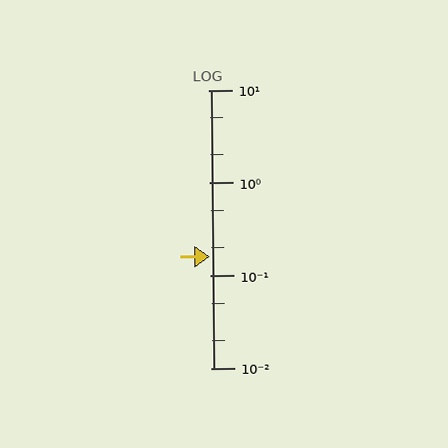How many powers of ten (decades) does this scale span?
The scale spans 3 decades, from 0.01 to 10.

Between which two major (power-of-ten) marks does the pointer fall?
The pointer is between 0.1 and 1.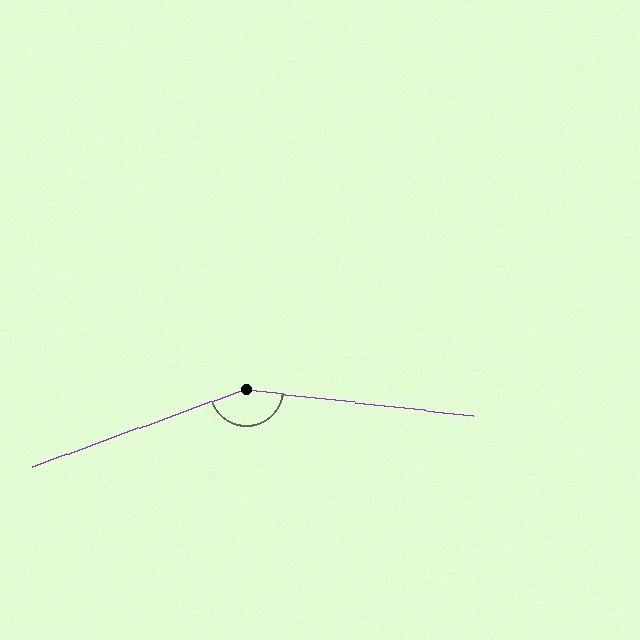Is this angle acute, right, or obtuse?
It is obtuse.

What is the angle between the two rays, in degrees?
Approximately 154 degrees.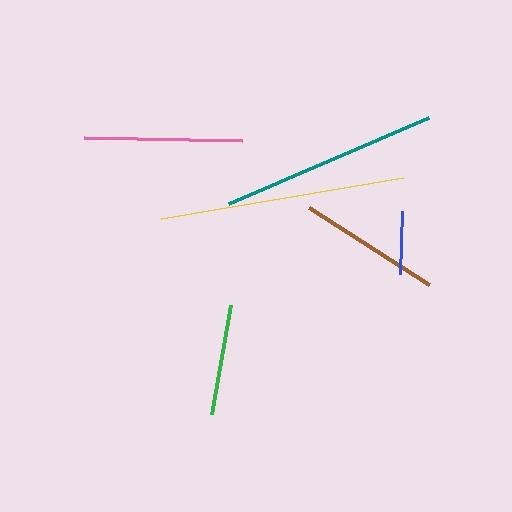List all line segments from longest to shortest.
From longest to shortest: yellow, teal, pink, brown, green, blue.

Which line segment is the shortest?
The blue line is the shortest at approximately 64 pixels.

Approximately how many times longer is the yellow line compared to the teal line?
The yellow line is approximately 1.1 times the length of the teal line.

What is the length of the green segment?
The green segment is approximately 111 pixels long.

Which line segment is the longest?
The yellow line is the longest at approximately 246 pixels.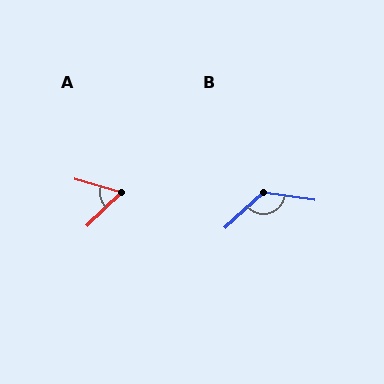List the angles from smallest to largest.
A (59°), B (129°).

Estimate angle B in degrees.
Approximately 129 degrees.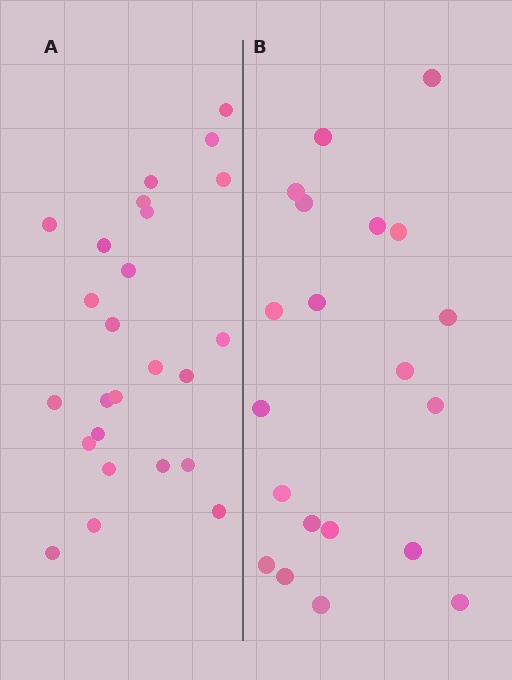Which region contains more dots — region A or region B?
Region A (the left region) has more dots.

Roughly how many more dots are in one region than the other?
Region A has about 5 more dots than region B.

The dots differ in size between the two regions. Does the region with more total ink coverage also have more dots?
No. Region B has more total ink coverage because its dots are larger, but region A actually contains more individual dots. Total area can be misleading — the number of items is what matters here.